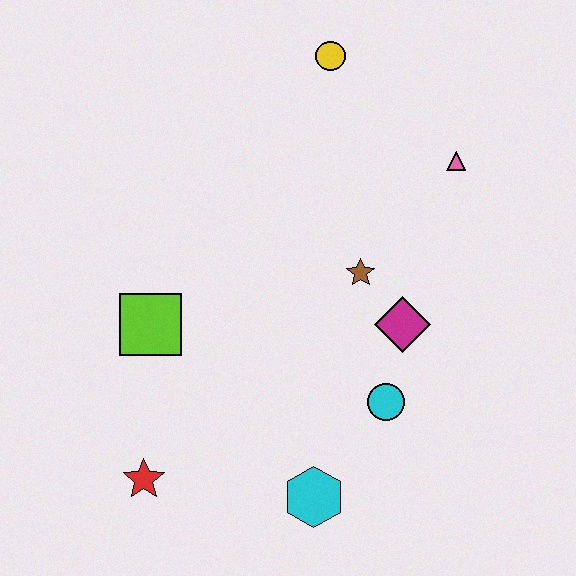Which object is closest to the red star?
The lime square is closest to the red star.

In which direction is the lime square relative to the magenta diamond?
The lime square is to the left of the magenta diamond.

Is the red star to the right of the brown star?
No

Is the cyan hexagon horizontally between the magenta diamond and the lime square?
Yes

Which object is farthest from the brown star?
The red star is farthest from the brown star.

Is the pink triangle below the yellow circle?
Yes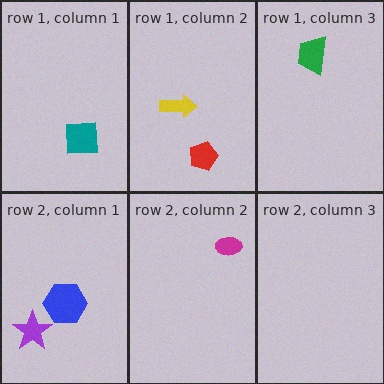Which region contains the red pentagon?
The row 1, column 2 region.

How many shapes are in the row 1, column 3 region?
1.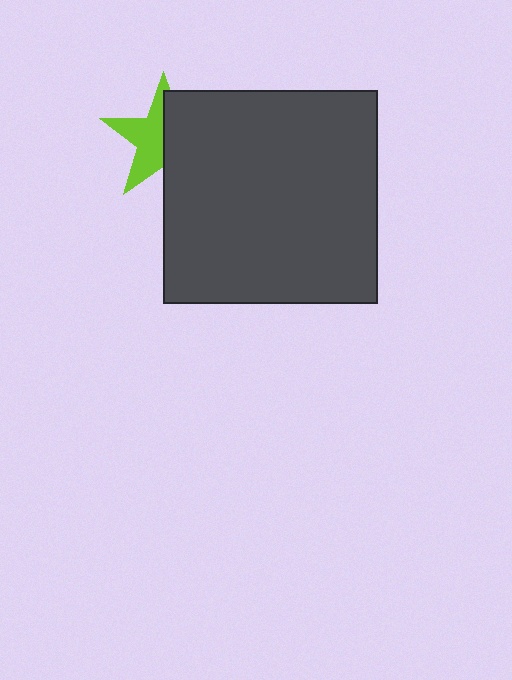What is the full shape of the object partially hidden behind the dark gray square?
The partially hidden object is a lime star.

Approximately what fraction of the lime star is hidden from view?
Roughly 49% of the lime star is hidden behind the dark gray square.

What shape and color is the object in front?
The object in front is a dark gray square.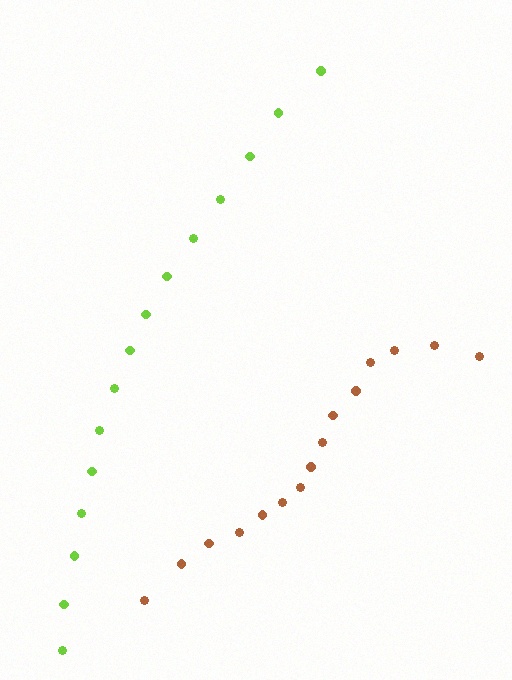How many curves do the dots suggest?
There are 2 distinct paths.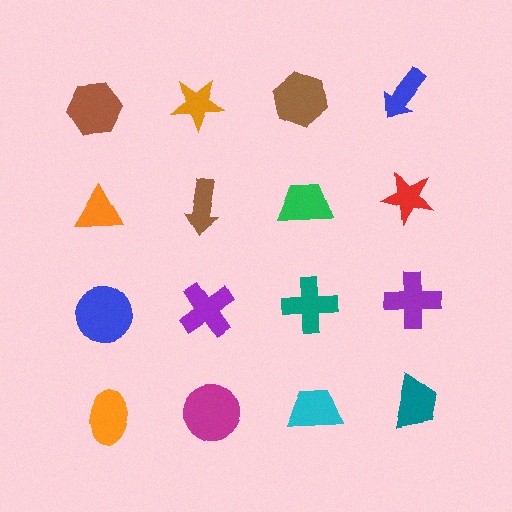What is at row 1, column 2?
An orange star.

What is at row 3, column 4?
A purple cross.